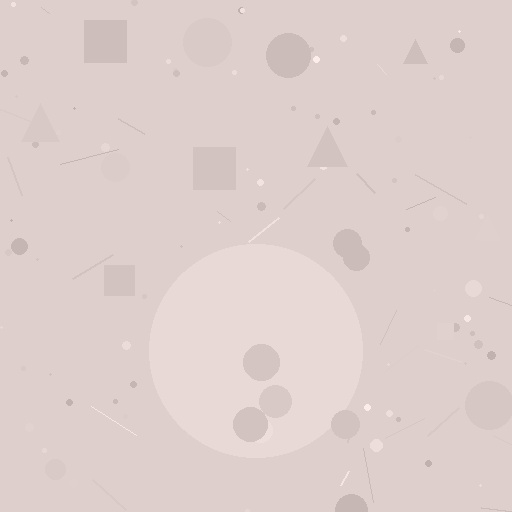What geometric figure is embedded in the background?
A circle is embedded in the background.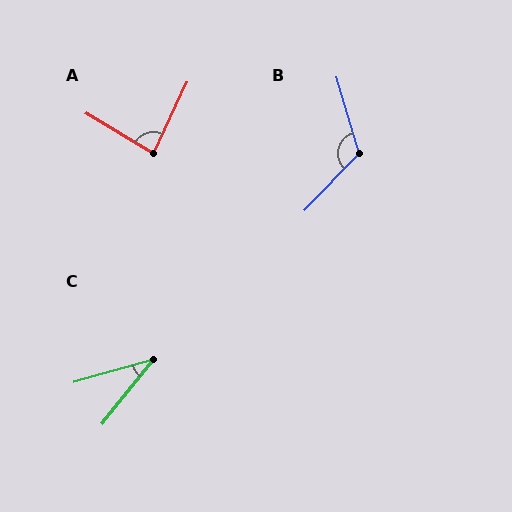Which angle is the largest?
B, at approximately 119 degrees.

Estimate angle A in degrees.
Approximately 84 degrees.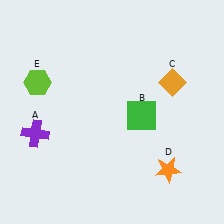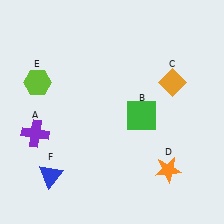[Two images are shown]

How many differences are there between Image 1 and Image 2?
There is 1 difference between the two images.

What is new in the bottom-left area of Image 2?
A blue triangle (F) was added in the bottom-left area of Image 2.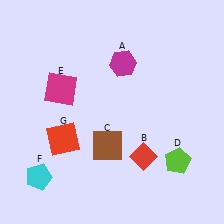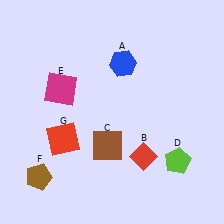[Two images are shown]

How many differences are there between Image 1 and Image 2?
There are 2 differences between the two images.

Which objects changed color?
A changed from magenta to blue. F changed from cyan to brown.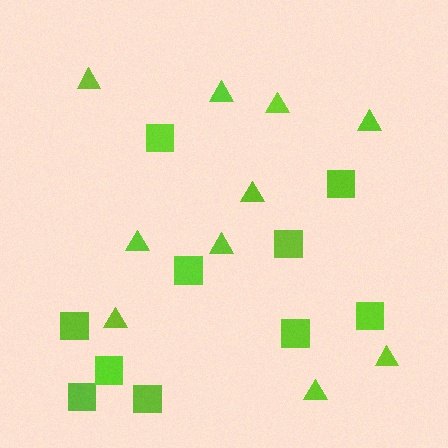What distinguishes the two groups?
There are 2 groups: one group of triangles (10) and one group of squares (10).